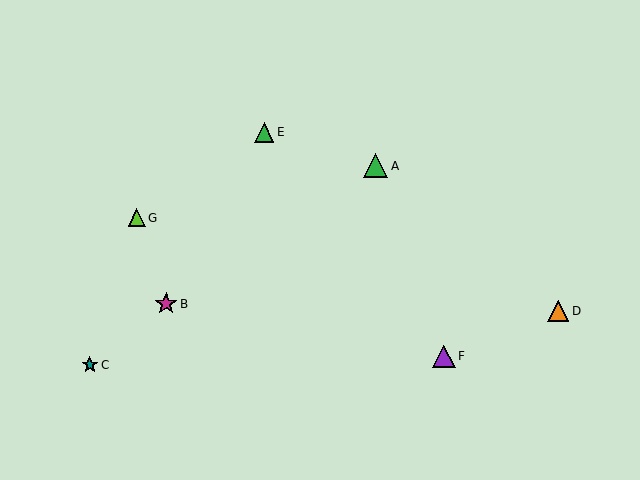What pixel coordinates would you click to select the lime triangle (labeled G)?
Click at (137, 218) to select the lime triangle G.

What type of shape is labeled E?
Shape E is a green triangle.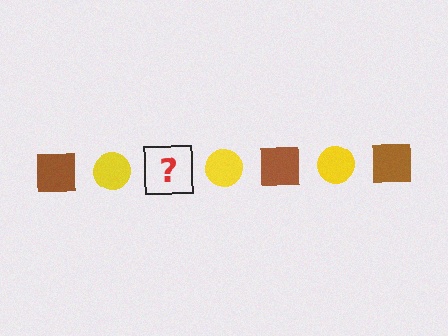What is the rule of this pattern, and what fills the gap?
The rule is that the pattern alternates between brown square and yellow circle. The gap should be filled with a brown square.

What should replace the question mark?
The question mark should be replaced with a brown square.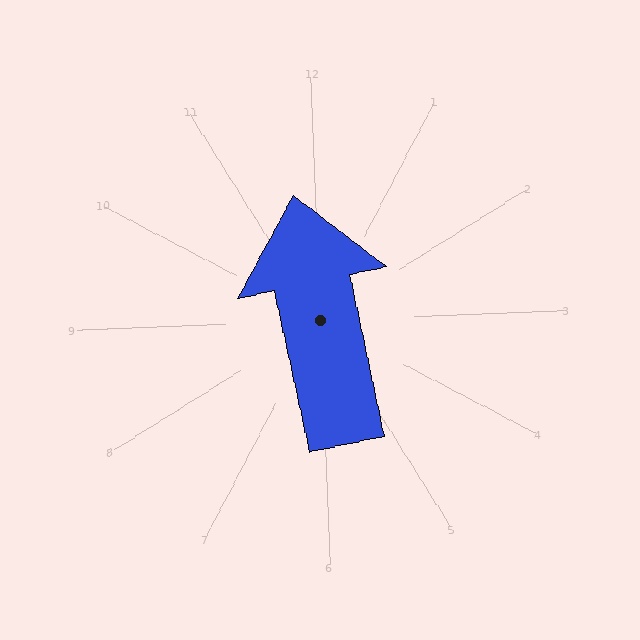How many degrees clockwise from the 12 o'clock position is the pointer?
Approximately 350 degrees.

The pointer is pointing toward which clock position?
Roughly 12 o'clock.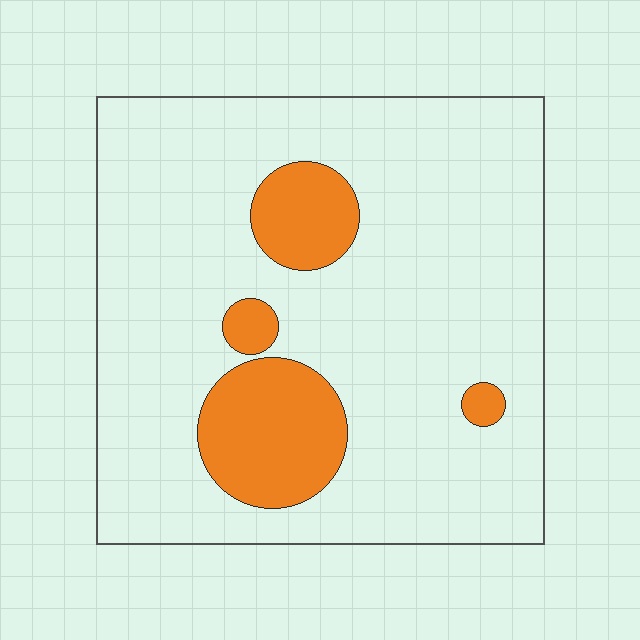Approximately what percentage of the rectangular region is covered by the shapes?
Approximately 15%.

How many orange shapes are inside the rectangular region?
4.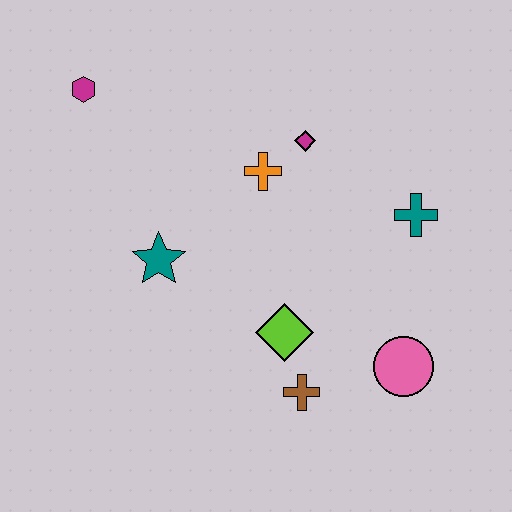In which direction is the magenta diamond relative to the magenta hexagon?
The magenta diamond is to the right of the magenta hexagon.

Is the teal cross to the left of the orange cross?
No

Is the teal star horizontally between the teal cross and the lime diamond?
No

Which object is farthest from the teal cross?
The magenta hexagon is farthest from the teal cross.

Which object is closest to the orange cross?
The magenta diamond is closest to the orange cross.